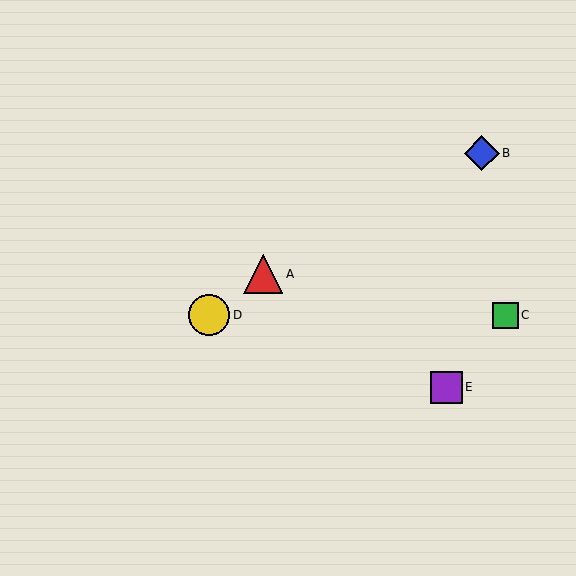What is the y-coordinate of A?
Object A is at y≈274.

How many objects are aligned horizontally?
2 objects (C, D) are aligned horizontally.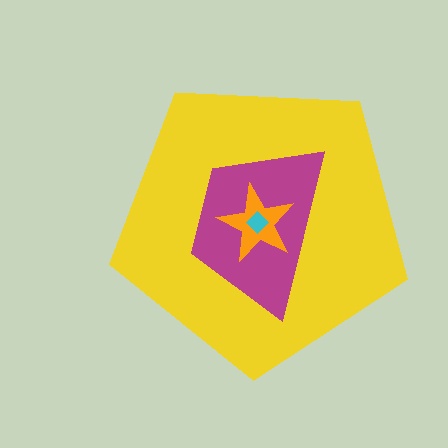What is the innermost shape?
The cyan diamond.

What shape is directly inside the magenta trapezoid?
The orange star.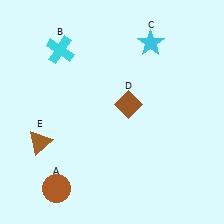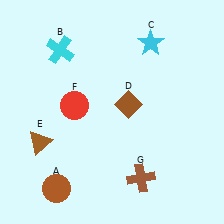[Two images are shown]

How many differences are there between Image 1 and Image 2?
There are 2 differences between the two images.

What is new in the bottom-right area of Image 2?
A brown cross (G) was added in the bottom-right area of Image 2.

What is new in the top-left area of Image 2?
A red circle (F) was added in the top-left area of Image 2.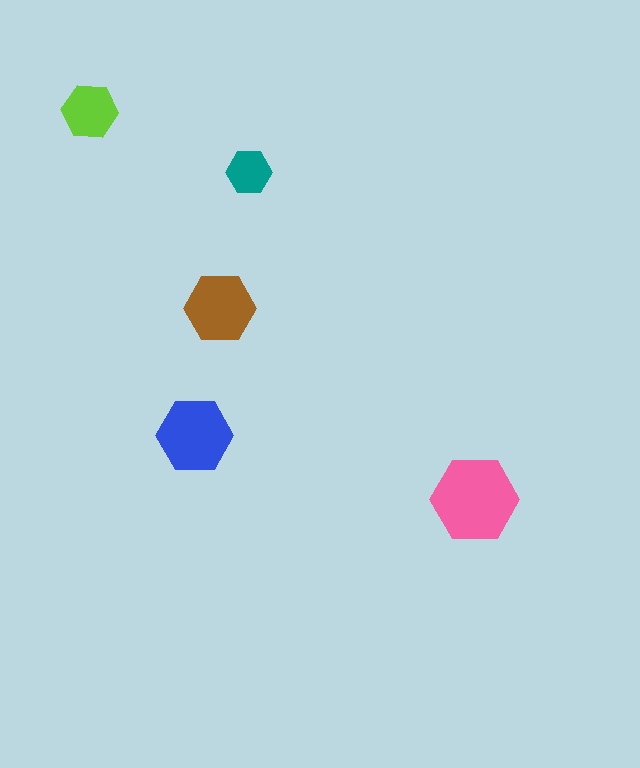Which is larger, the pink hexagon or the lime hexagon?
The pink one.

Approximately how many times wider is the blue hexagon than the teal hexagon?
About 1.5 times wider.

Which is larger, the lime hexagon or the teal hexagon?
The lime one.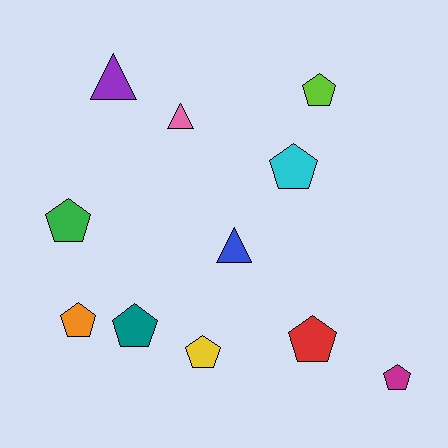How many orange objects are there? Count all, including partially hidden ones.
There is 1 orange object.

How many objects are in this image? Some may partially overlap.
There are 11 objects.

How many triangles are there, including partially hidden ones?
There are 3 triangles.